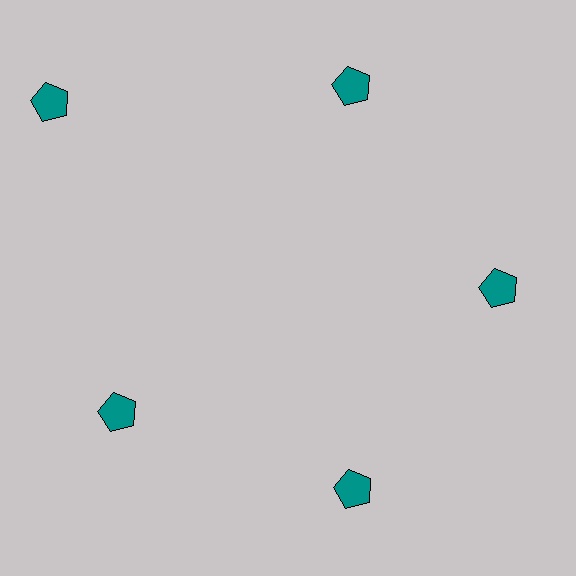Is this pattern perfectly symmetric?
No. The 5 teal pentagons are arranged in a ring, but one element near the 10 o'clock position is pushed outward from the center, breaking the 5-fold rotational symmetry.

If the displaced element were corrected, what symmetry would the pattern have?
It would have 5-fold rotational symmetry — the pattern would map onto itself every 72 degrees.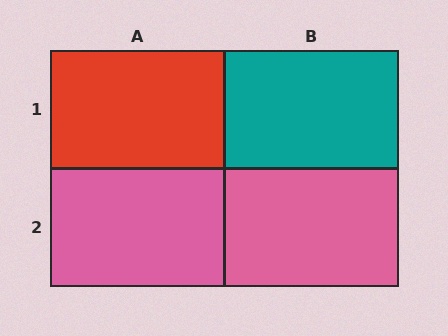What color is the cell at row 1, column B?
Teal.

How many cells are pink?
2 cells are pink.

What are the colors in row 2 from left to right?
Pink, pink.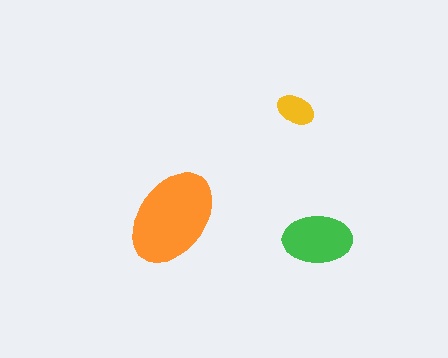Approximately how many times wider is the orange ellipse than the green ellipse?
About 1.5 times wider.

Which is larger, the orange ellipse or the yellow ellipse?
The orange one.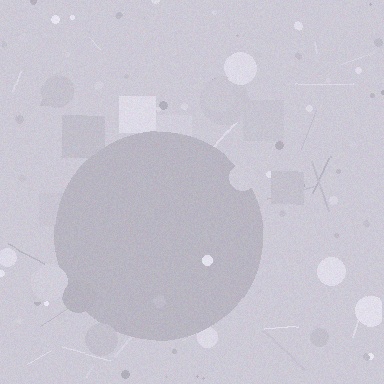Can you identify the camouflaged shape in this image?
The camouflaged shape is a circle.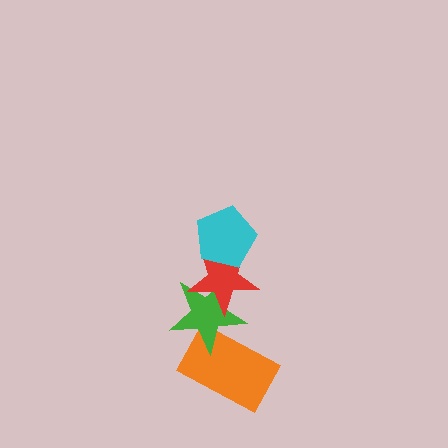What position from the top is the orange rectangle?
The orange rectangle is 4th from the top.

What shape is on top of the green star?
The red star is on top of the green star.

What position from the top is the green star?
The green star is 3rd from the top.